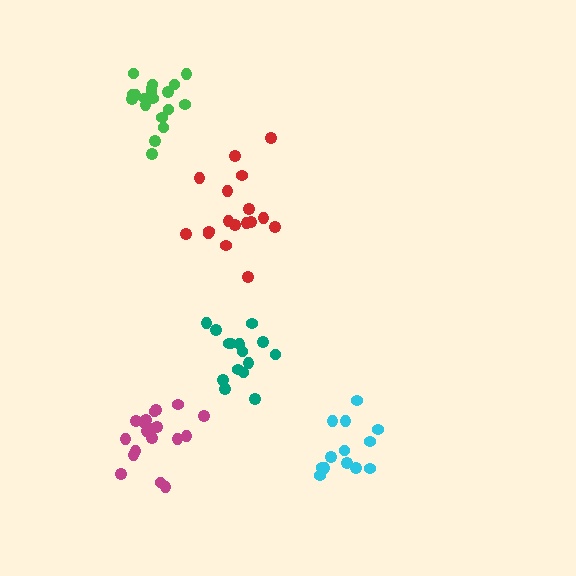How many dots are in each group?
Group 1: 19 dots, Group 2: 19 dots, Group 3: 17 dots, Group 4: 15 dots, Group 5: 13 dots (83 total).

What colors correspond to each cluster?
The clusters are colored: green, magenta, red, teal, cyan.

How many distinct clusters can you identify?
There are 5 distinct clusters.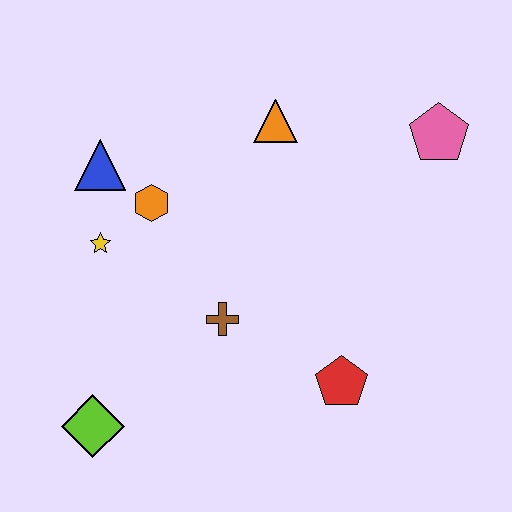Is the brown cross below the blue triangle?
Yes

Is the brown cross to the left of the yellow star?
No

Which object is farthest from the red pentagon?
The blue triangle is farthest from the red pentagon.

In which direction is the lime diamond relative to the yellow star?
The lime diamond is below the yellow star.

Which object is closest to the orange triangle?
The orange hexagon is closest to the orange triangle.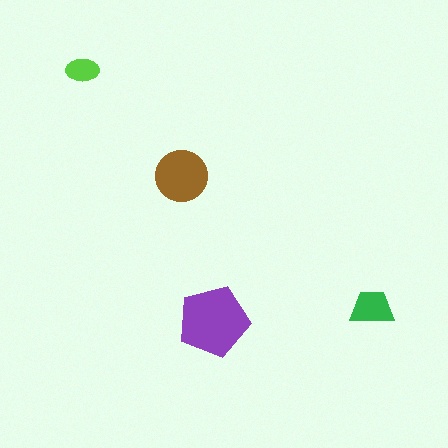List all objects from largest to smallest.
The purple pentagon, the brown circle, the green trapezoid, the lime ellipse.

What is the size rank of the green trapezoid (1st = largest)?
3rd.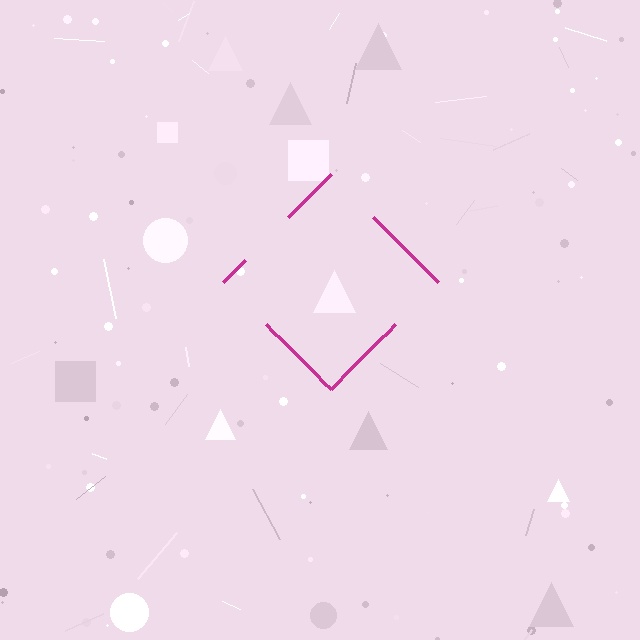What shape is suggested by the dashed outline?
The dashed outline suggests a diamond.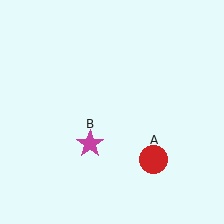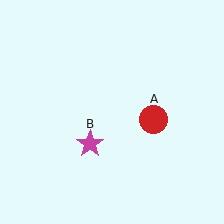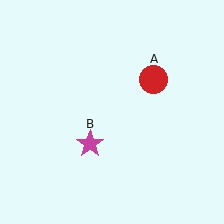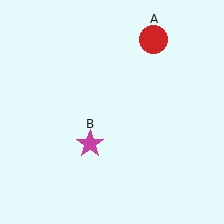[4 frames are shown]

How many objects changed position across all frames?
1 object changed position: red circle (object A).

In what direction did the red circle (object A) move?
The red circle (object A) moved up.